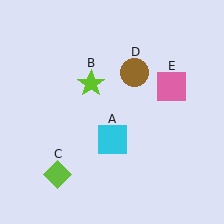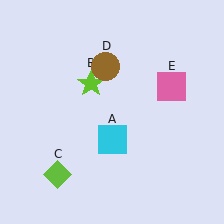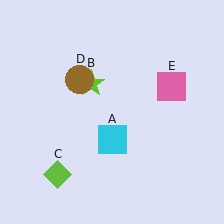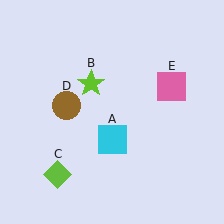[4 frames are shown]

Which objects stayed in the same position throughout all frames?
Cyan square (object A) and lime star (object B) and lime diamond (object C) and pink square (object E) remained stationary.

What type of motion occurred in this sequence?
The brown circle (object D) rotated counterclockwise around the center of the scene.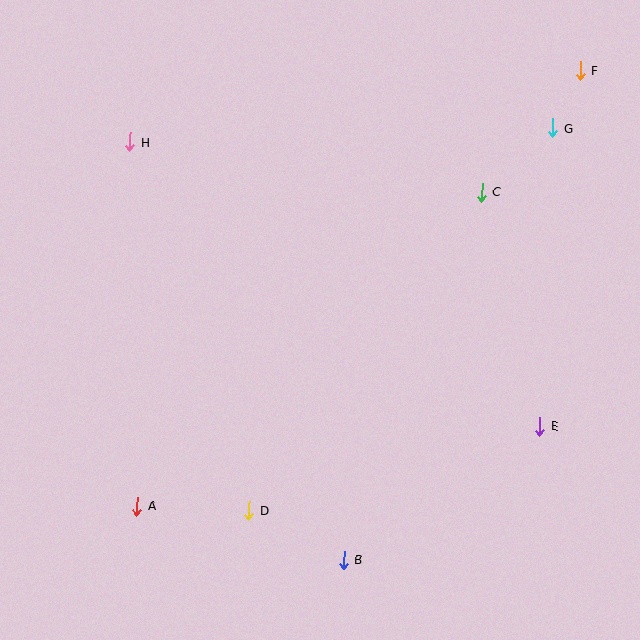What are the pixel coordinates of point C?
Point C is at (482, 193).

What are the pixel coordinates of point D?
Point D is at (249, 510).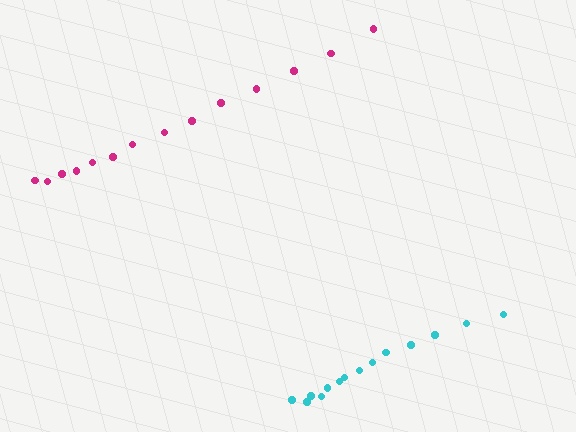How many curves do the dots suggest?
There are 2 distinct paths.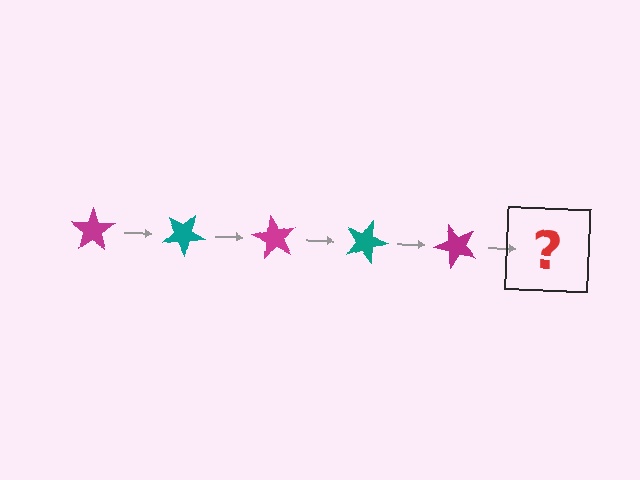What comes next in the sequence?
The next element should be a teal star, rotated 150 degrees from the start.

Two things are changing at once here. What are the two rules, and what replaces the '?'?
The two rules are that it rotates 30 degrees each step and the color cycles through magenta and teal. The '?' should be a teal star, rotated 150 degrees from the start.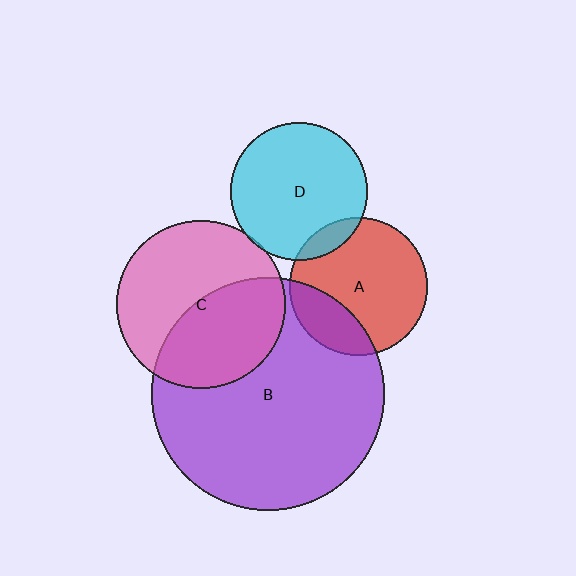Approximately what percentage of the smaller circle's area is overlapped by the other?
Approximately 45%.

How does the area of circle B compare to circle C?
Approximately 1.9 times.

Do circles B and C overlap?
Yes.